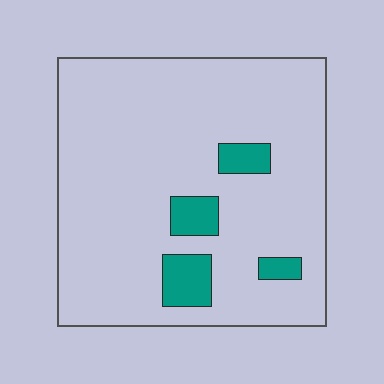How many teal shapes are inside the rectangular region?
4.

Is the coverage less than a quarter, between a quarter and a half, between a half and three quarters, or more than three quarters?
Less than a quarter.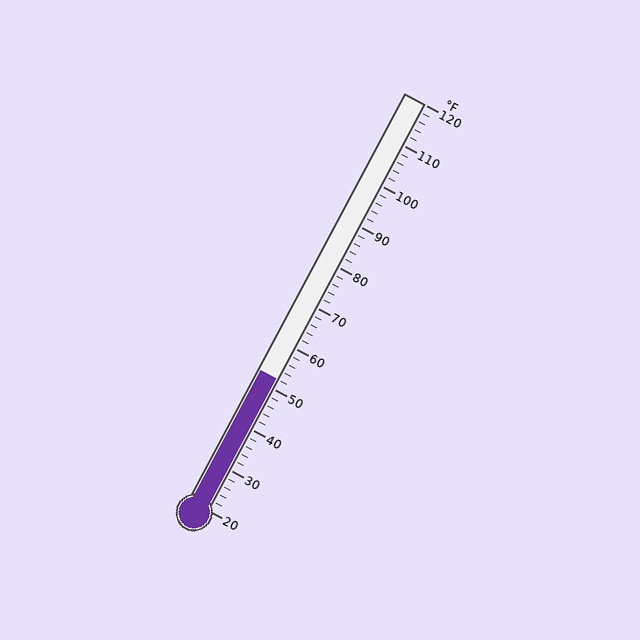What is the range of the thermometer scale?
The thermometer scale ranges from 20°F to 120°F.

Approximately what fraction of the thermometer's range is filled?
The thermometer is filled to approximately 30% of its range.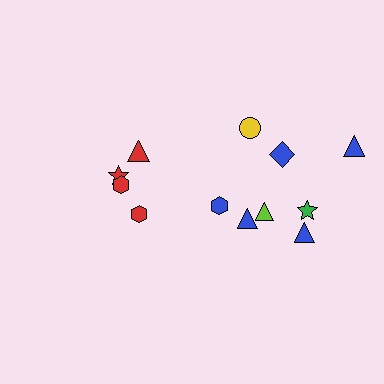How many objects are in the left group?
There are 4 objects.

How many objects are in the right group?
There are 8 objects.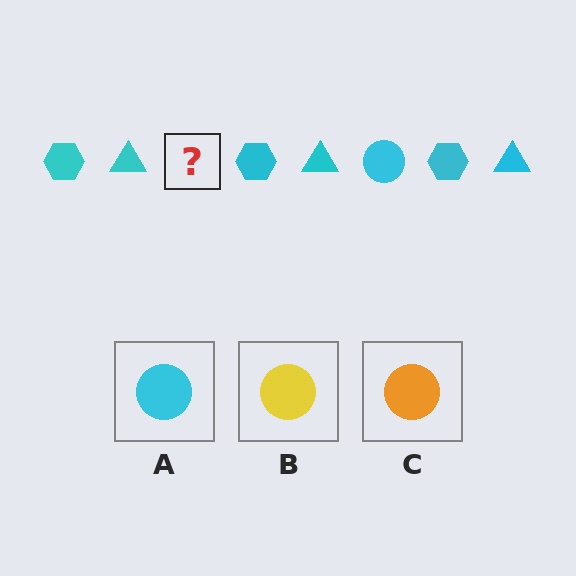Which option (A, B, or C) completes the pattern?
A.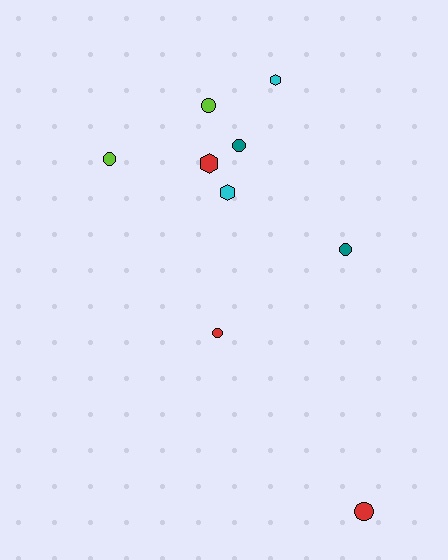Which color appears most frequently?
Red, with 3 objects.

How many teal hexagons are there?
There are no teal hexagons.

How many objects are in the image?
There are 9 objects.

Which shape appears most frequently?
Circle, with 6 objects.